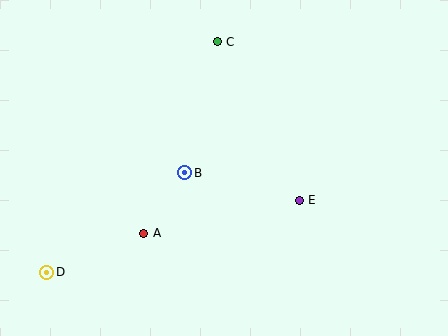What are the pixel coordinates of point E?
Point E is at (299, 200).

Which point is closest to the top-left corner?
Point C is closest to the top-left corner.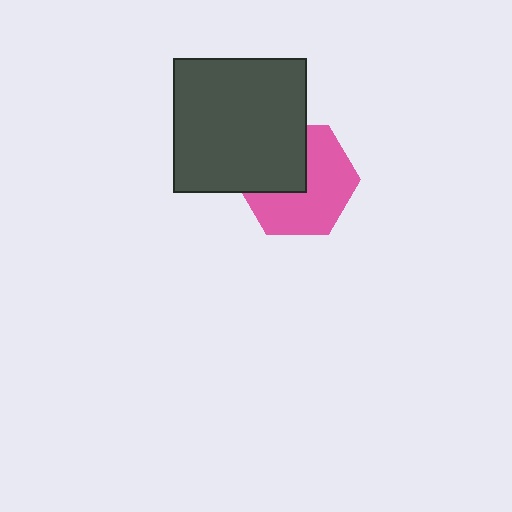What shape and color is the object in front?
The object in front is a dark gray square.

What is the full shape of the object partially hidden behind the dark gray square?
The partially hidden object is a pink hexagon.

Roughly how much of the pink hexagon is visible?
About half of it is visible (roughly 61%).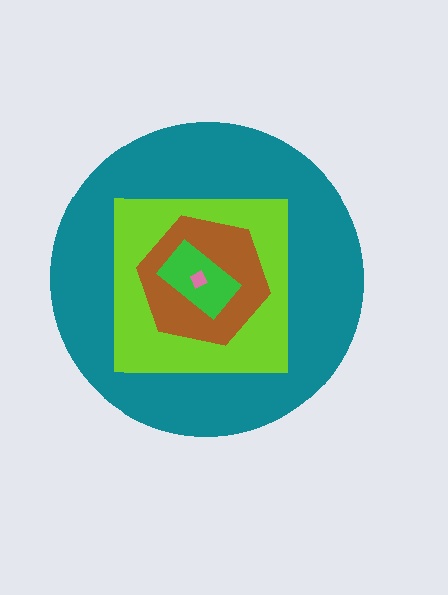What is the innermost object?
The pink diamond.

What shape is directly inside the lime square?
The brown hexagon.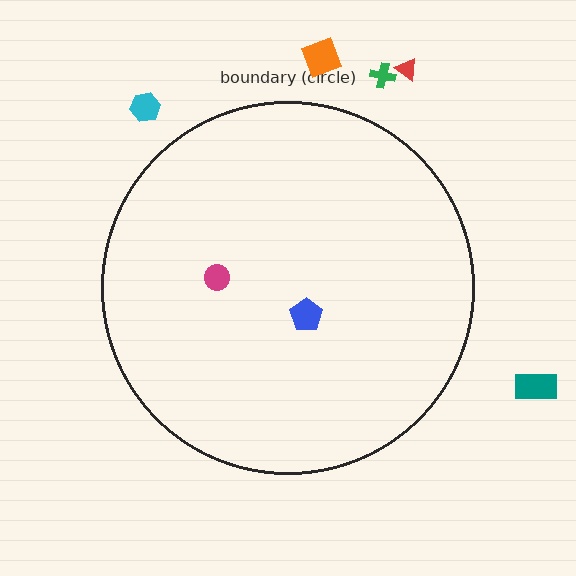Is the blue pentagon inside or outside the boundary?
Inside.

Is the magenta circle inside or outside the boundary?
Inside.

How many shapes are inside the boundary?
2 inside, 5 outside.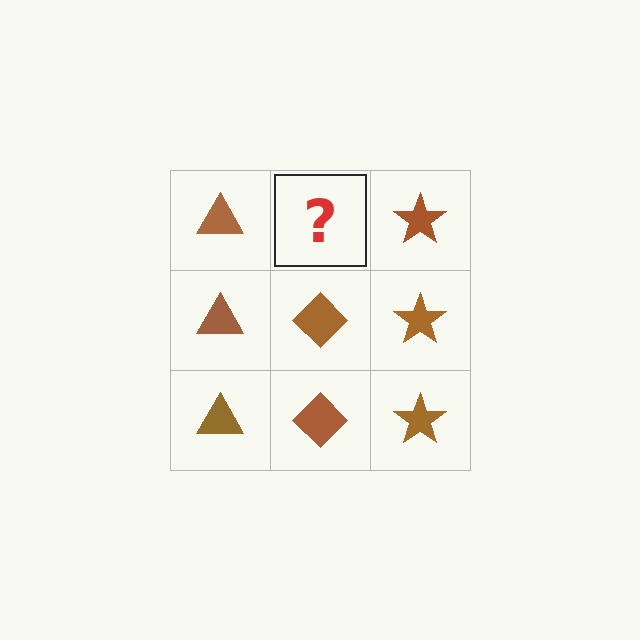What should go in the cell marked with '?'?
The missing cell should contain a brown diamond.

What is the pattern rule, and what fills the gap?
The rule is that each column has a consistent shape. The gap should be filled with a brown diamond.